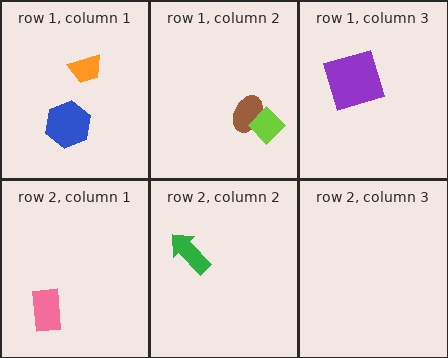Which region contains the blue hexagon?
The row 1, column 1 region.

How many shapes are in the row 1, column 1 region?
2.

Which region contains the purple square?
The row 1, column 3 region.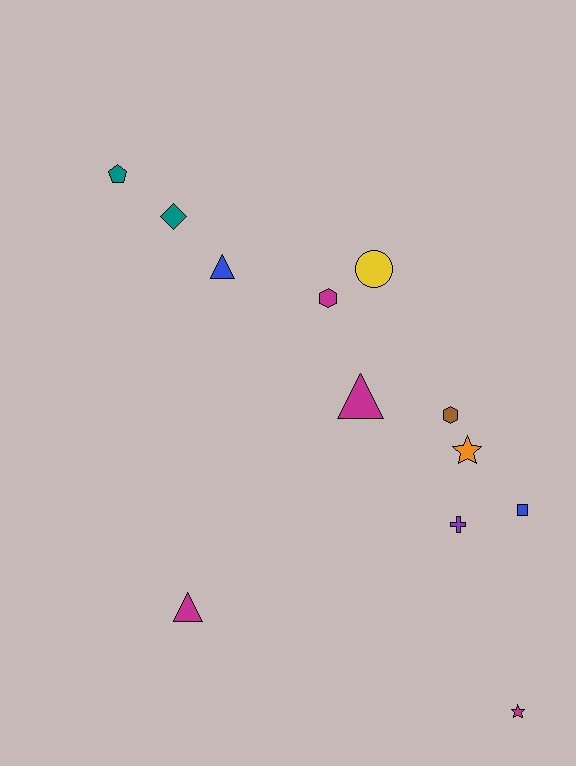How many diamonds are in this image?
There is 1 diamond.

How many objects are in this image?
There are 12 objects.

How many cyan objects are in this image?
There are no cyan objects.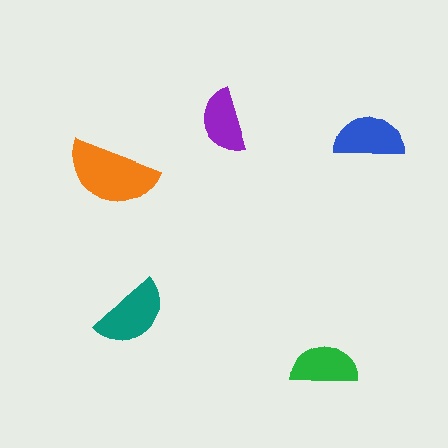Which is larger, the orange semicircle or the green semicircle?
The orange one.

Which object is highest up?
The purple semicircle is topmost.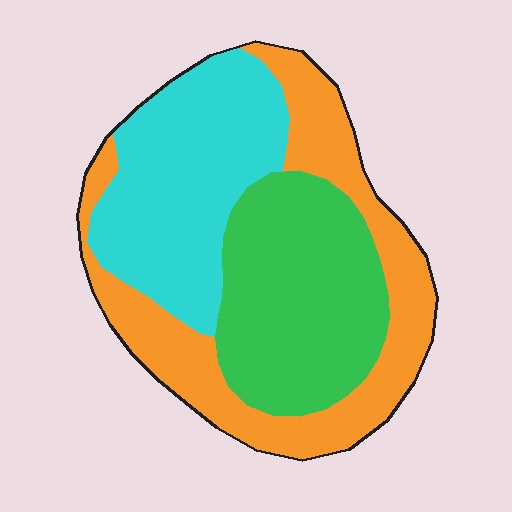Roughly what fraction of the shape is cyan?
Cyan takes up about one third (1/3) of the shape.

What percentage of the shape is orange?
Orange covers roughly 35% of the shape.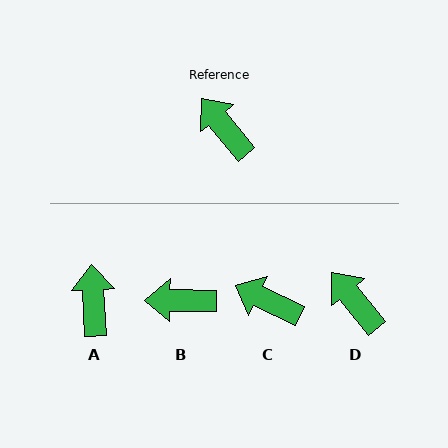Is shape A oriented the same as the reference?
No, it is off by about 36 degrees.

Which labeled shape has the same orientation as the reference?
D.